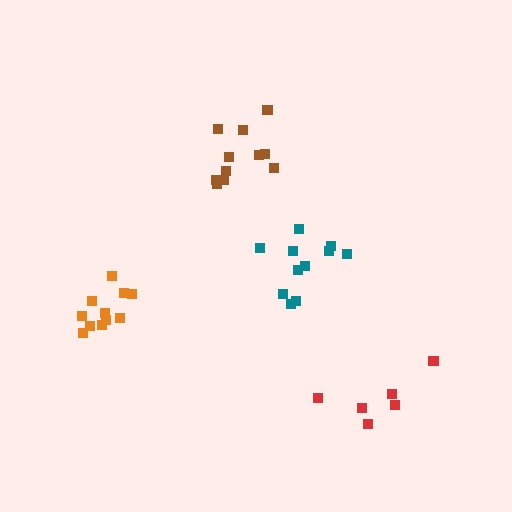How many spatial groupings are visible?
There are 4 spatial groupings.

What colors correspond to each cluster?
The clusters are colored: brown, orange, teal, red.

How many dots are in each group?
Group 1: 11 dots, Group 2: 11 dots, Group 3: 11 dots, Group 4: 6 dots (39 total).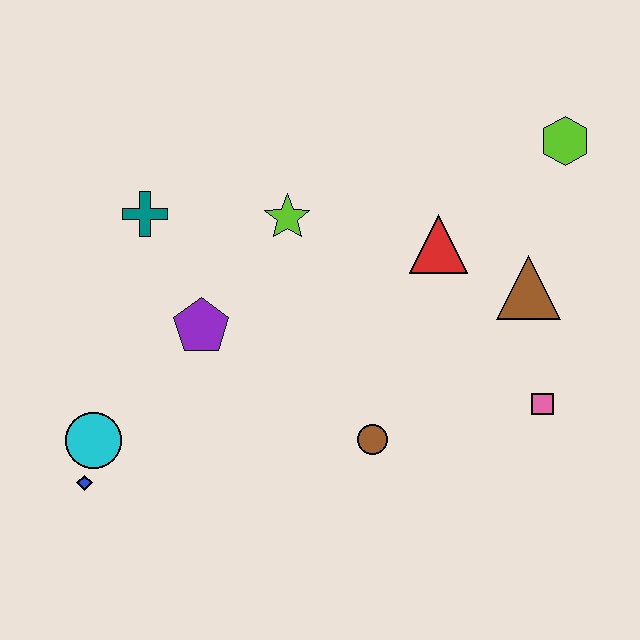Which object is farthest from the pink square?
The blue diamond is farthest from the pink square.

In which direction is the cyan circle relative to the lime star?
The cyan circle is below the lime star.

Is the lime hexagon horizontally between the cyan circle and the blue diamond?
No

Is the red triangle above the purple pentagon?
Yes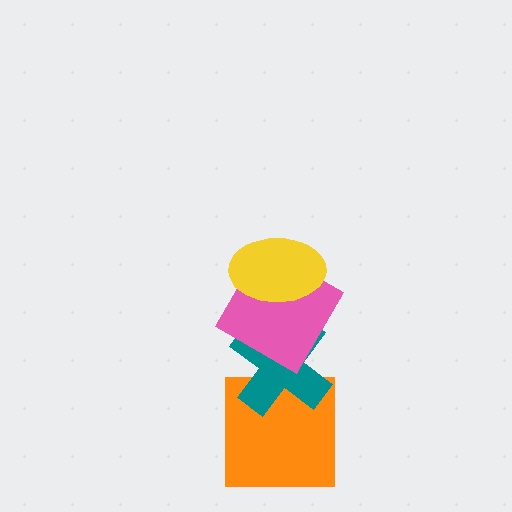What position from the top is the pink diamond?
The pink diamond is 2nd from the top.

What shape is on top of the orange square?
The teal cross is on top of the orange square.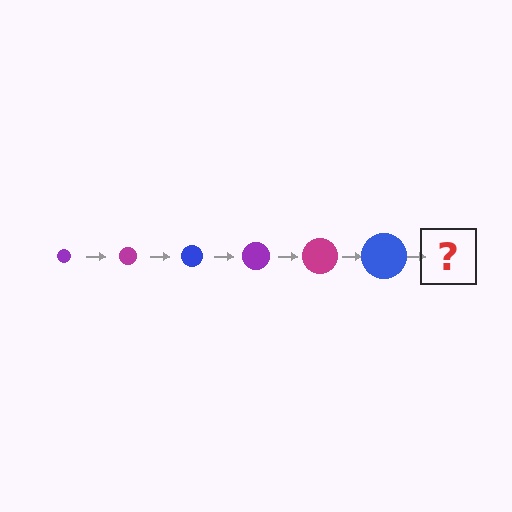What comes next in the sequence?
The next element should be a purple circle, larger than the previous one.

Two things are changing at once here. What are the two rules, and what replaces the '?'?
The two rules are that the circle grows larger each step and the color cycles through purple, magenta, and blue. The '?' should be a purple circle, larger than the previous one.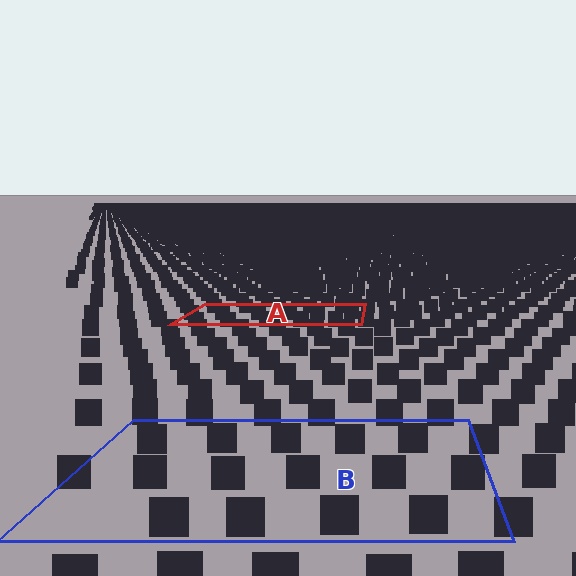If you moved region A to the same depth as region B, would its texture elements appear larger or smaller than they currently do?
They would appear larger. At a closer depth, the same texture elements are projected at a bigger on-screen size.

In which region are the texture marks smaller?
The texture marks are smaller in region A, because it is farther away.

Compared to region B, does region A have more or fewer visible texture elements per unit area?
Region A has more texture elements per unit area — they are packed more densely because it is farther away.